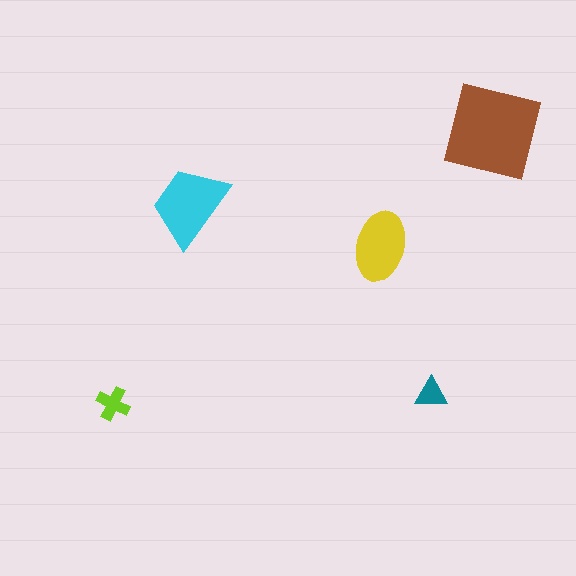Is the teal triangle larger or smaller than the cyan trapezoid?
Smaller.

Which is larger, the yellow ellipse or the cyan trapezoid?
The cyan trapezoid.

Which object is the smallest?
The teal triangle.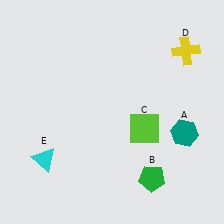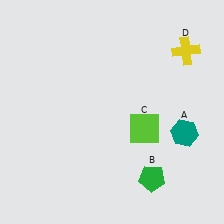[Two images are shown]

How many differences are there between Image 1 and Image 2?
There is 1 difference between the two images.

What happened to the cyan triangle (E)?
The cyan triangle (E) was removed in Image 2. It was in the bottom-left area of Image 1.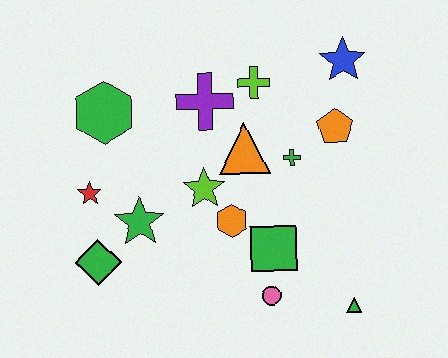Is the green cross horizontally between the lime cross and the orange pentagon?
Yes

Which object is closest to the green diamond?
The green star is closest to the green diamond.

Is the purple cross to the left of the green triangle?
Yes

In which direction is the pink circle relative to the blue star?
The pink circle is below the blue star.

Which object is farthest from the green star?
The blue star is farthest from the green star.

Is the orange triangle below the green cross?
No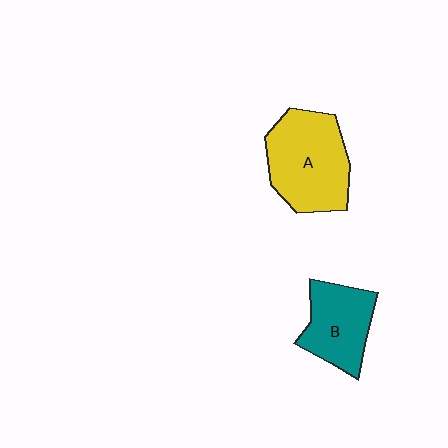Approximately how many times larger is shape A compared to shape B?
Approximately 1.4 times.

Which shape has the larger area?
Shape A (yellow).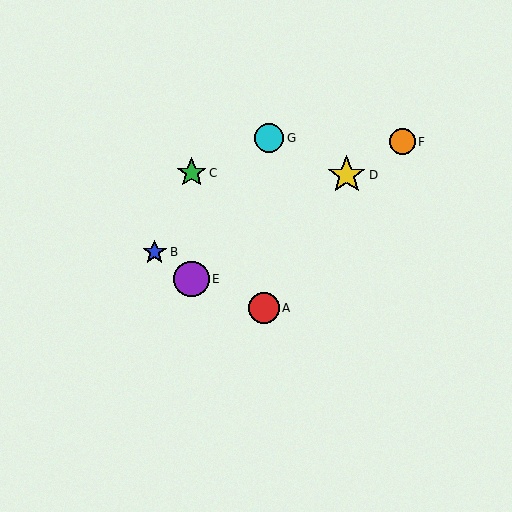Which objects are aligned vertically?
Objects C, E are aligned vertically.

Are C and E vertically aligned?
Yes, both are at x≈192.